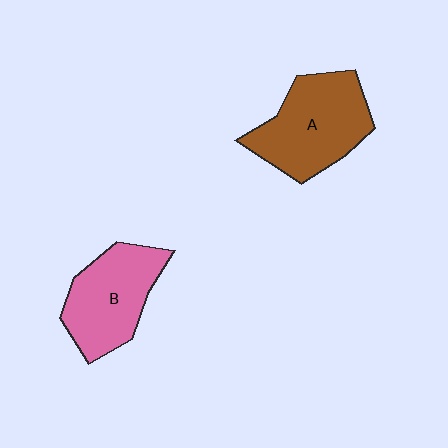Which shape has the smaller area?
Shape B (pink).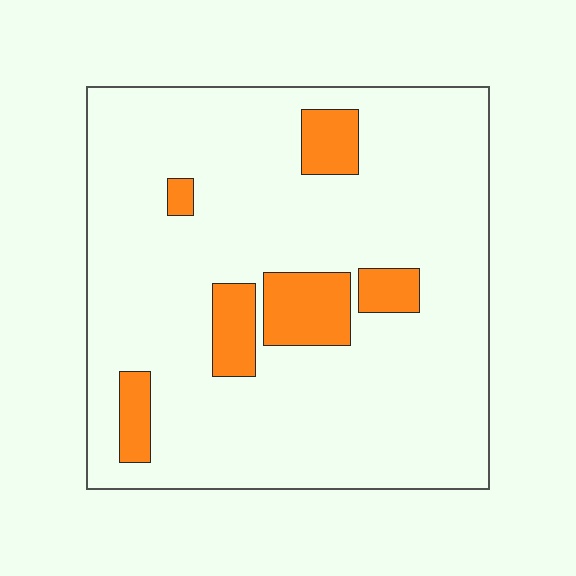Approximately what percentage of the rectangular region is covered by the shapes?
Approximately 15%.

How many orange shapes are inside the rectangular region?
6.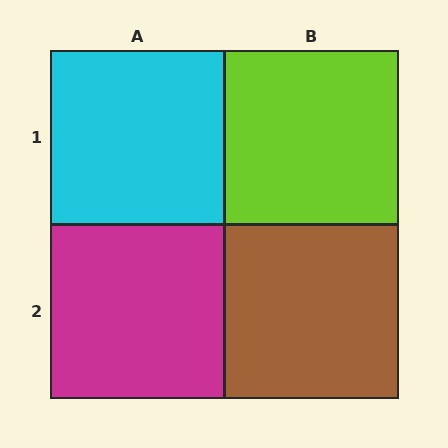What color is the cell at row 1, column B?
Lime.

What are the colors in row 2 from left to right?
Magenta, brown.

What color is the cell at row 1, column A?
Cyan.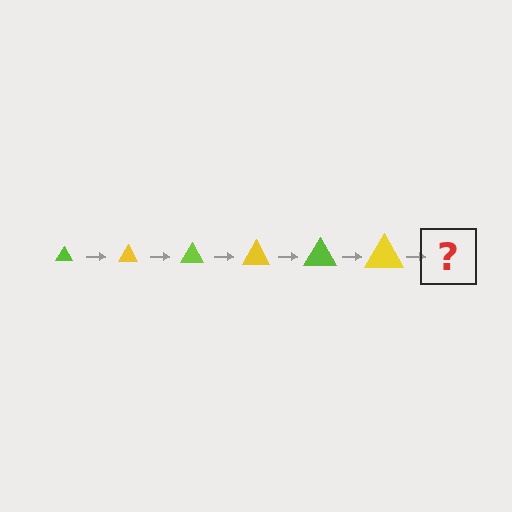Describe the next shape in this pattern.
It should be a lime triangle, larger than the previous one.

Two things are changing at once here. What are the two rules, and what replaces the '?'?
The two rules are that the triangle grows larger each step and the color cycles through lime and yellow. The '?' should be a lime triangle, larger than the previous one.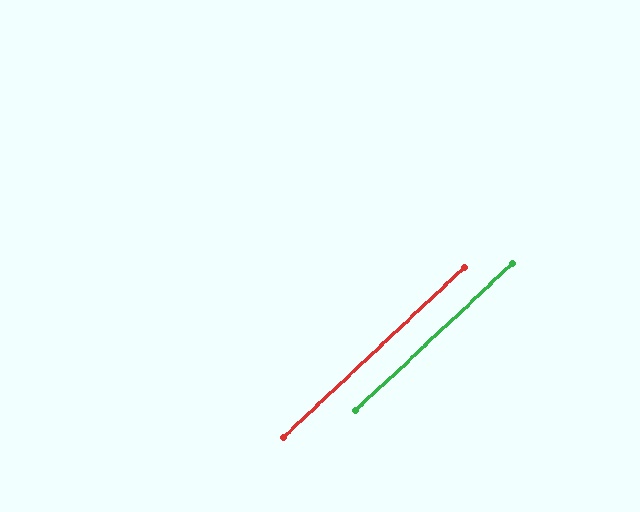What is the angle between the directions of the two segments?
Approximately 0 degrees.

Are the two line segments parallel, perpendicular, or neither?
Parallel — their directions differ by only 0.2°.